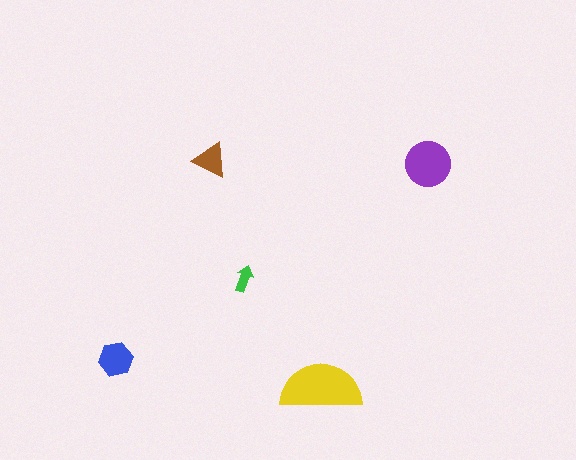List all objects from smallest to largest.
The green arrow, the brown triangle, the blue hexagon, the purple circle, the yellow semicircle.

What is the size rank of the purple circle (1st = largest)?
2nd.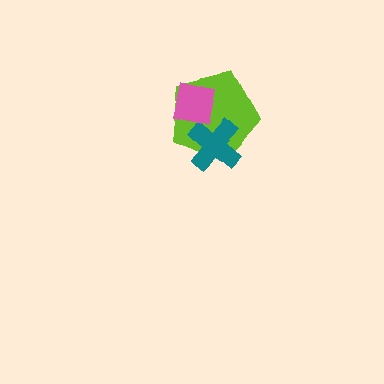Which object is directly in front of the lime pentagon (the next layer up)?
The teal cross is directly in front of the lime pentagon.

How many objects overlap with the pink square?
2 objects overlap with the pink square.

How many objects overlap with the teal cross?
2 objects overlap with the teal cross.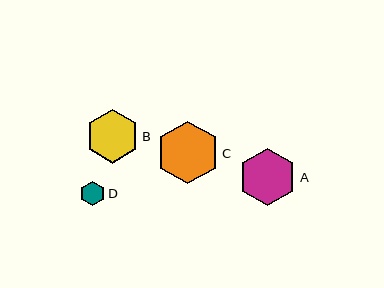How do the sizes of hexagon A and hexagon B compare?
Hexagon A and hexagon B are approximately the same size.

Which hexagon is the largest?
Hexagon C is the largest with a size of approximately 63 pixels.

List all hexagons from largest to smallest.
From largest to smallest: C, A, B, D.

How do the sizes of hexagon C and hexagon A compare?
Hexagon C and hexagon A are approximately the same size.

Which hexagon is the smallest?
Hexagon D is the smallest with a size of approximately 25 pixels.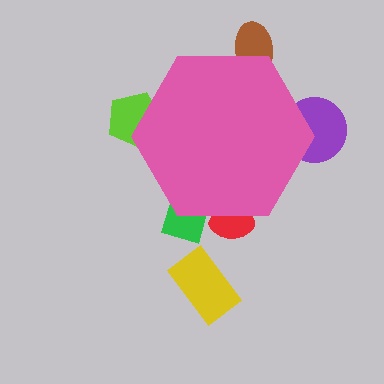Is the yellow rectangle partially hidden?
No, the yellow rectangle is fully visible.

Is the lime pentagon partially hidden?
Yes, the lime pentagon is partially hidden behind the pink hexagon.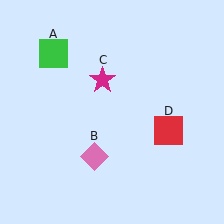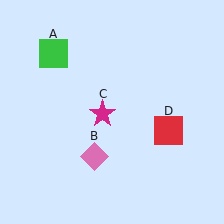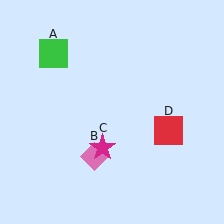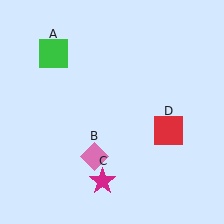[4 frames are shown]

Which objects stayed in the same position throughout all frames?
Green square (object A) and pink diamond (object B) and red square (object D) remained stationary.